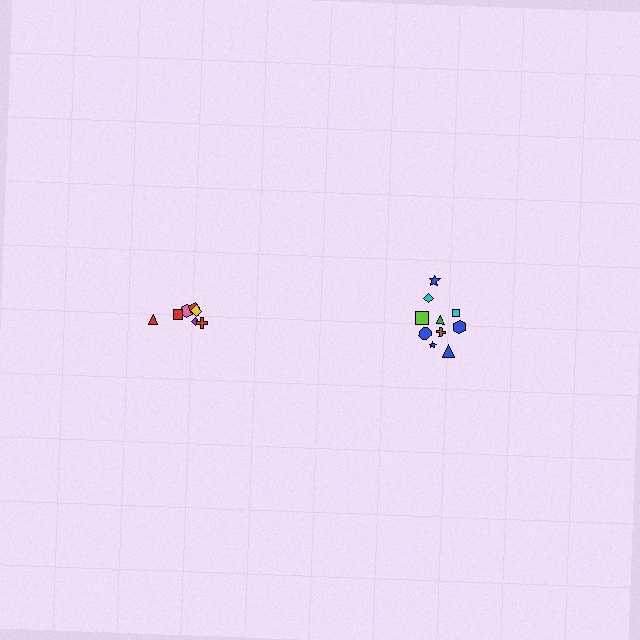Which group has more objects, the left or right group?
The right group.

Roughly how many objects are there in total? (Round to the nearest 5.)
Roughly 15 objects in total.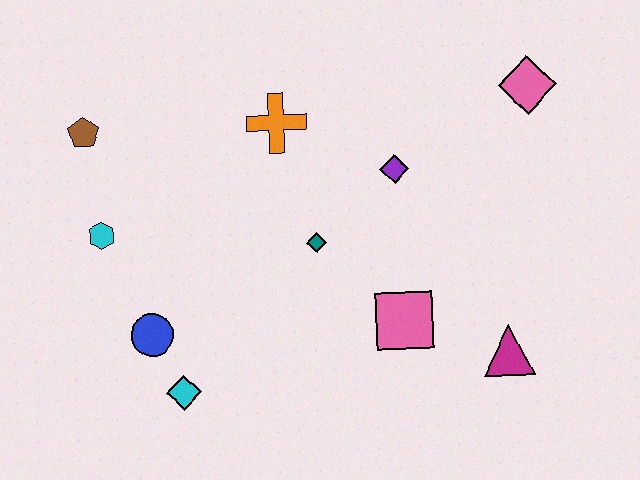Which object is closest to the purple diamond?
The teal diamond is closest to the purple diamond.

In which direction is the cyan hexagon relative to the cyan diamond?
The cyan hexagon is above the cyan diamond.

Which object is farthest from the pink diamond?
The cyan diamond is farthest from the pink diamond.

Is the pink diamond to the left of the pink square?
No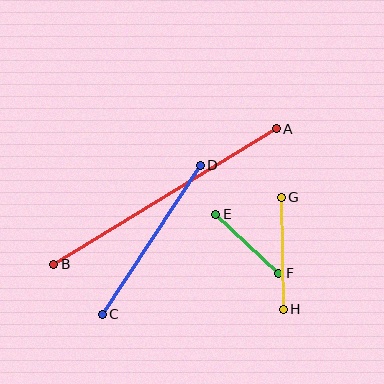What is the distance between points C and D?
The distance is approximately 178 pixels.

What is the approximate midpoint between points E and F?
The midpoint is at approximately (247, 244) pixels.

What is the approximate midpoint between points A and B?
The midpoint is at approximately (165, 197) pixels.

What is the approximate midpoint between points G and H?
The midpoint is at approximately (282, 253) pixels.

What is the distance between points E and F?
The distance is approximately 86 pixels.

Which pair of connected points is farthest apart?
Points A and B are farthest apart.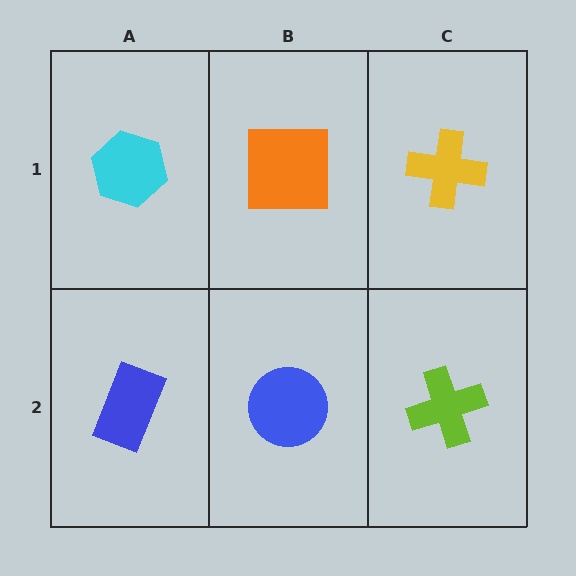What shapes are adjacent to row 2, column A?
A cyan hexagon (row 1, column A), a blue circle (row 2, column B).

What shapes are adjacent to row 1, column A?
A blue rectangle (row 2, column A), an orange square (row 1, column B).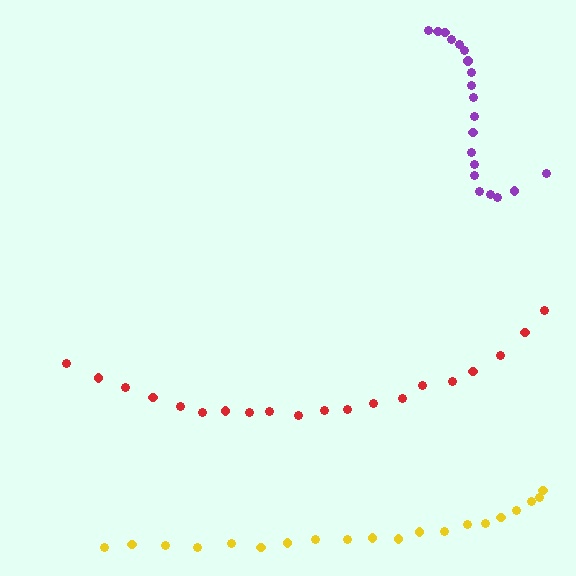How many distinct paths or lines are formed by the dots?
There are 3 distinct paths.